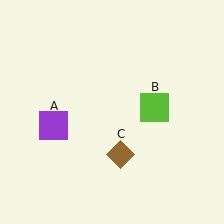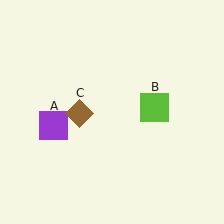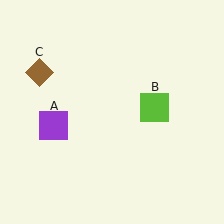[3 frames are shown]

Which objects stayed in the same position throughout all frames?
Purple square (object A) and lime square (object B) remained stationary.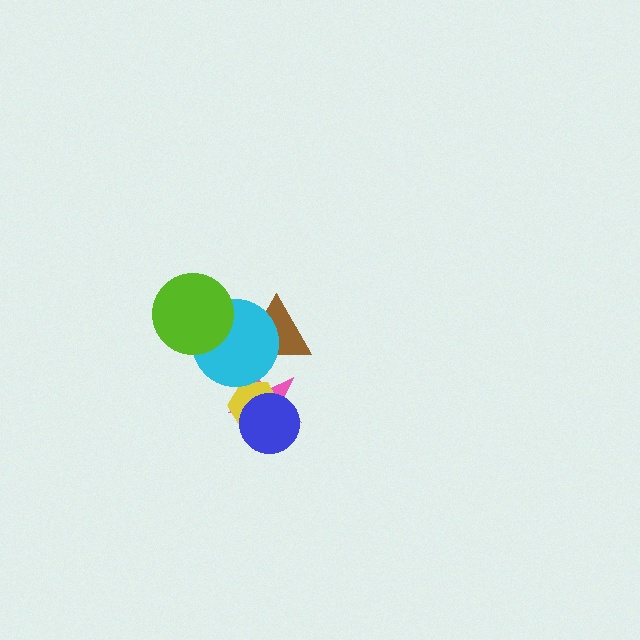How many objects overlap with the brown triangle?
1 object overlaps with the brown triangle.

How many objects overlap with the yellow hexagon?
2 objects overlap with the yellow hexagon.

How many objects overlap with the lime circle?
1 object overlaps with the lime circle.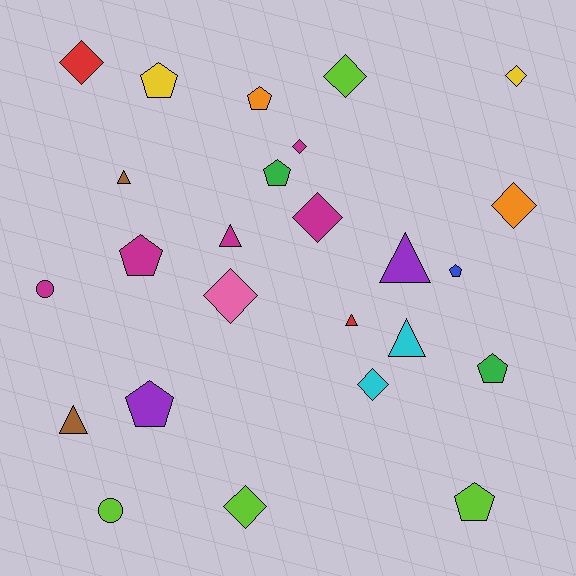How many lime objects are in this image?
There are 4 lime objects.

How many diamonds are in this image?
There are 9 diamonds.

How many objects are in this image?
There are 25 objects.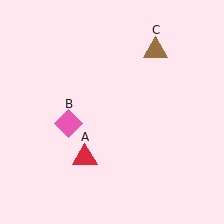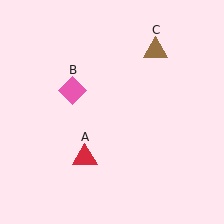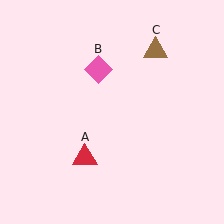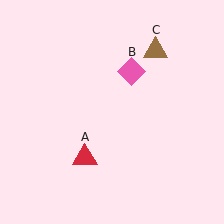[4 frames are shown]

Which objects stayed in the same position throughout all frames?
Red triangle (object A) and brown triangle (object C) remained stationary.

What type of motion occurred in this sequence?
The pink diamond (object B) rotated clockwise around the center of the scene.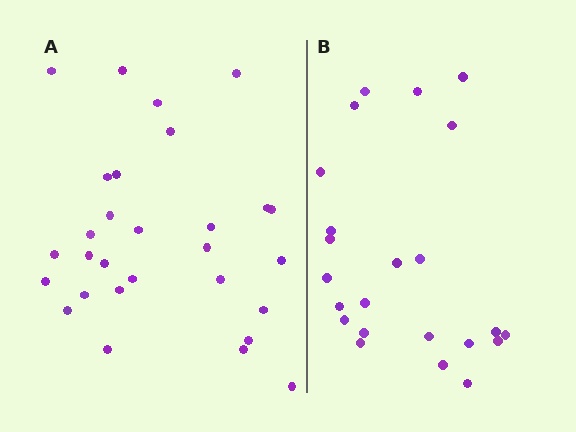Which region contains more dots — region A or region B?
Region A (the left region) has more dots.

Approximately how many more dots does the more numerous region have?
Region A has about 6 more dots than region B.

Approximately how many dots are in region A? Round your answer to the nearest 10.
About 30 dots. (The exact count is 29, which rounds to 30.)